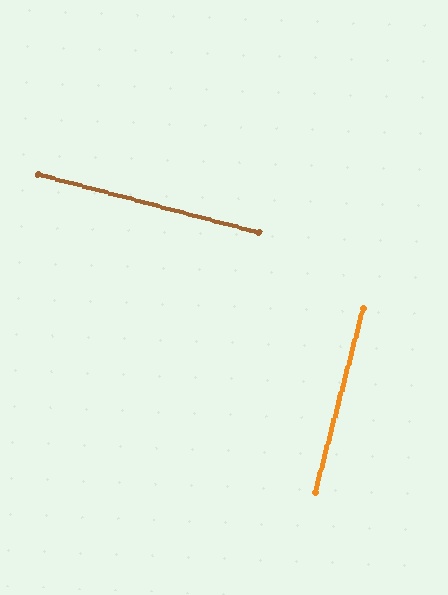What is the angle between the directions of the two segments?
Approximately 90 degrees.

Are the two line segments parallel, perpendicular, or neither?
Perpendicular — they meet at approximately 90°.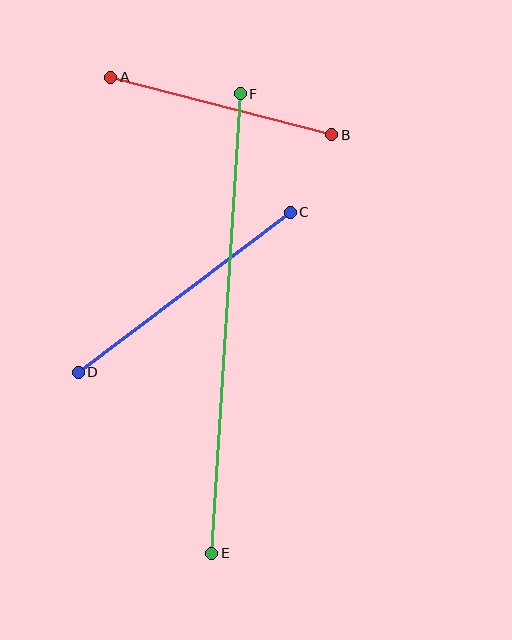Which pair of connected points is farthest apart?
Points E and F are farthest apart.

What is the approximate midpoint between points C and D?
The midpoint is at approximately (184, 292) pixels.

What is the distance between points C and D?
The distance is approximately 266 pixels.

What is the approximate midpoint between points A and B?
The midpoint is at approximately (221, 106) pixels.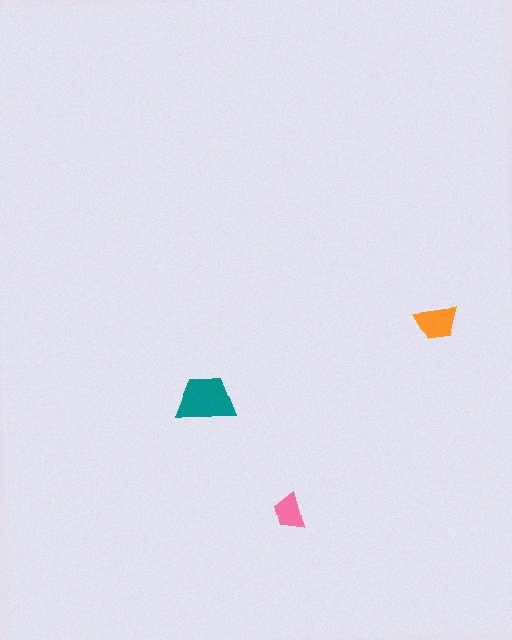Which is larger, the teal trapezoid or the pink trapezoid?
The teal one.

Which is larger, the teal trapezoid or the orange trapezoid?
The teal one.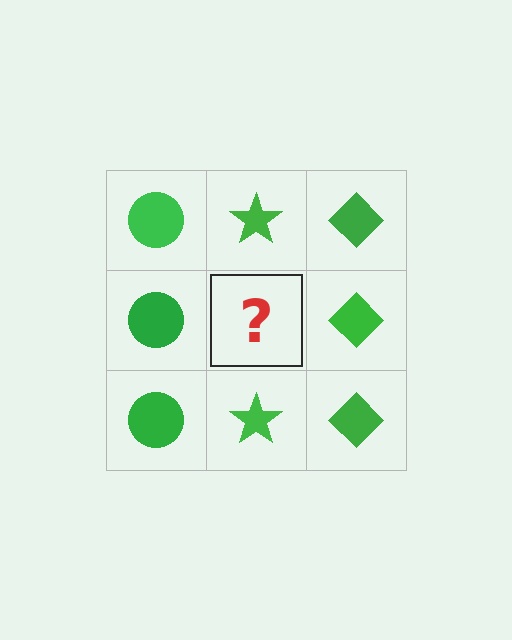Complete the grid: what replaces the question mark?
The question mark should be replaced with a green star.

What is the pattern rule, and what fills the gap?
The rule is that each column has a consistent shape. The gap should be filled with a green star.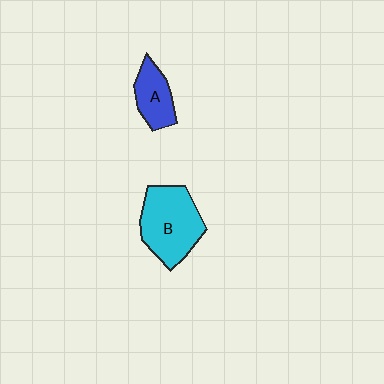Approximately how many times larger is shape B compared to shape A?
Approximately 1.9 times.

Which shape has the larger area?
Shape B (cyan).